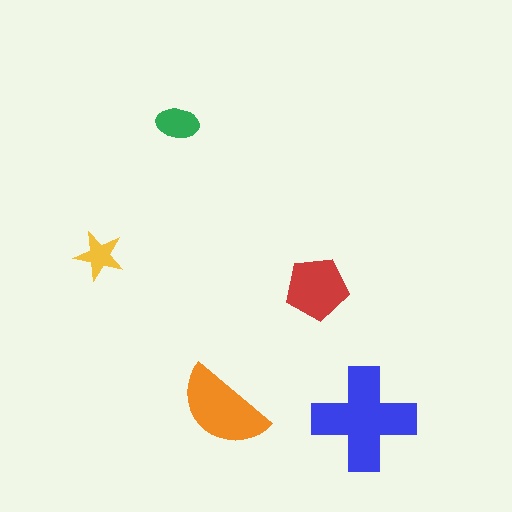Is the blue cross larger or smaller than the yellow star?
Larger.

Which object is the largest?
The blue cross.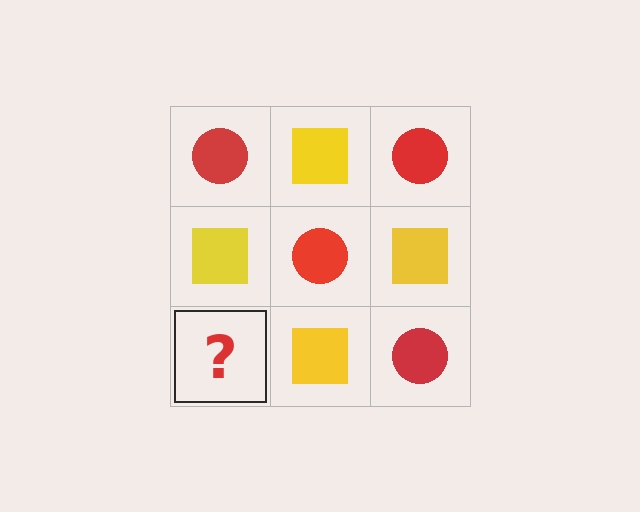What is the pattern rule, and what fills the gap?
The rule is that it alternates red circle and yellow square in a checkerboard pattern. The gap should be filled with a red circle.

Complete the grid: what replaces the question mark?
The question mark should be replaced with a red circle.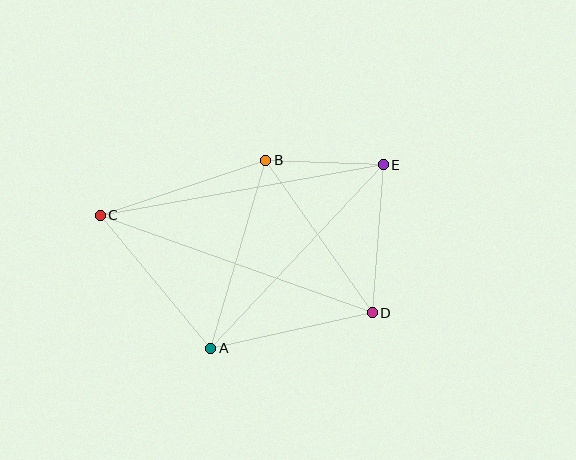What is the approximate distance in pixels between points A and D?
The distance between A and D is approximately 165 pixels.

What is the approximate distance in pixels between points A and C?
The distance between A and C is approximately 173 pixels.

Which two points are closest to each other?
Points B and E are closest to each other.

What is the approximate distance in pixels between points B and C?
The distance between B and C is approximately 174 pixels.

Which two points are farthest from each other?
Points C and D are farthest from each other.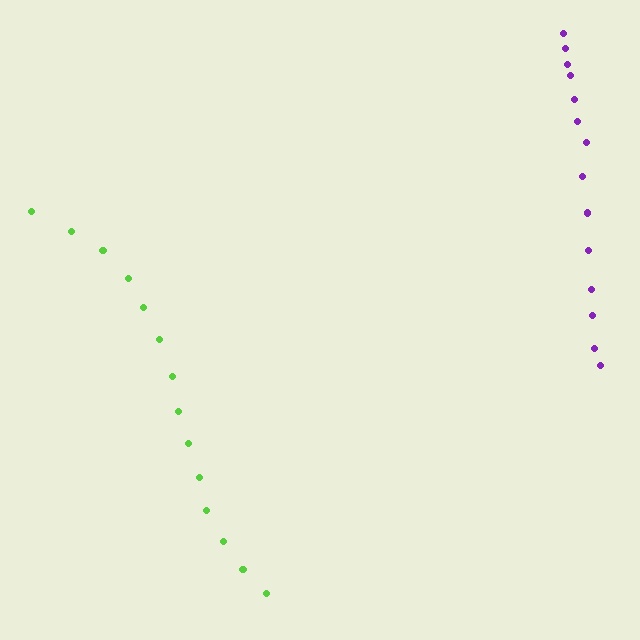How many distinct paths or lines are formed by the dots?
There are 2 distinct paths.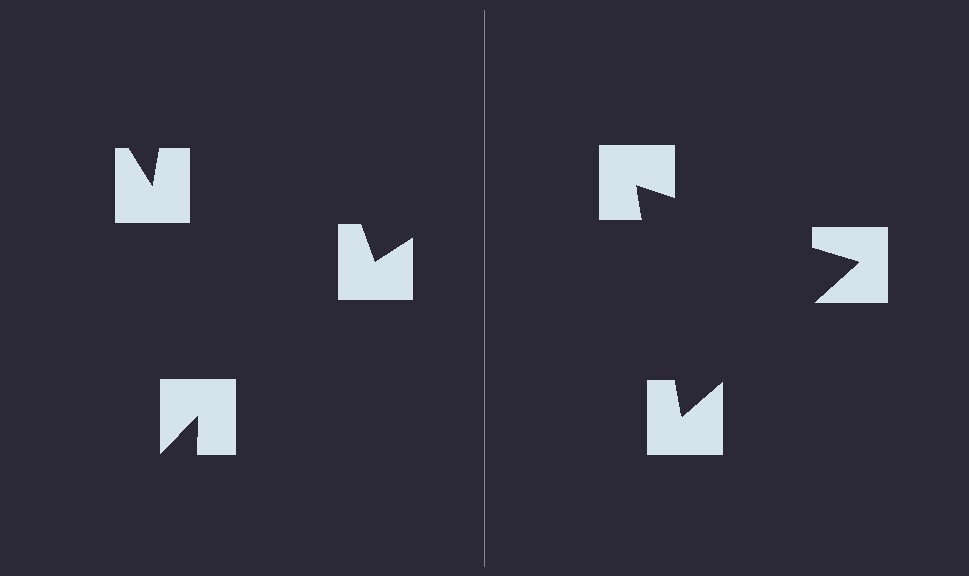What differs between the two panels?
The notched squares are positioned identically on both sides; only the wedge orientations differ. On the right they align to a triangle; on the left they are misaligned.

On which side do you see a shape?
An illusory triangle appears on the right side. On the left side the wedge cuts are rotated, so no coherent shape forms.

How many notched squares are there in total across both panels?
6 — 3 on each side.